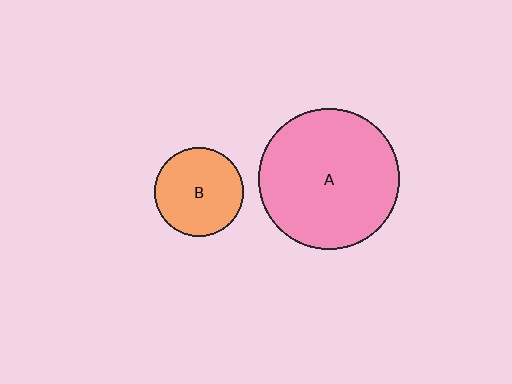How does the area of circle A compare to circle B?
Approximately 2.5 times.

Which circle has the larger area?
Circle A (pink).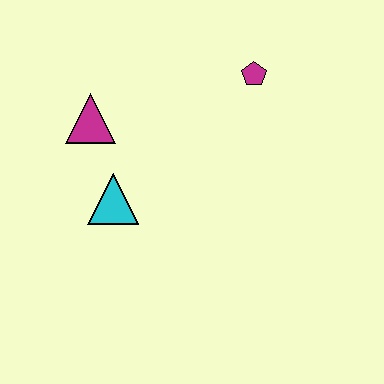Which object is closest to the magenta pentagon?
The magenta triangle is closest to the magenta pentagon.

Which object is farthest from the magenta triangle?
The magenta pentagon is farthest from the magenta triangle.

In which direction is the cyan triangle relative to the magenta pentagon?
The cyan triangle is to the left of the magenta pentagon.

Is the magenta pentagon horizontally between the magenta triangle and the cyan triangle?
No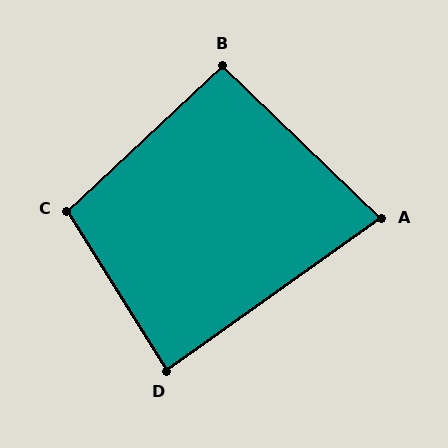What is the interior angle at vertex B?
Approximately 93 degrees (approximately right).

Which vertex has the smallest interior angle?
A, at approximately 79 degrees.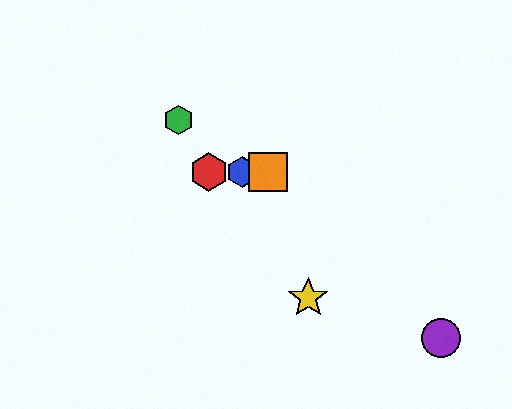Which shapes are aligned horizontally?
The red hexagon, the blue hexagon, the orange square are aligned horizontally.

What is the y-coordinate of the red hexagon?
The red hexagon is at y≈172.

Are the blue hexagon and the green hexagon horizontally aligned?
No, the blue hexagon is at y≈172 and the green hexagon is at y≈120.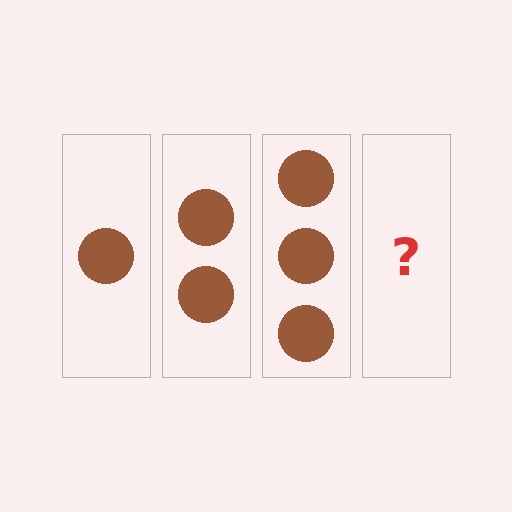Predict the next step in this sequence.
The next step is 4 circles.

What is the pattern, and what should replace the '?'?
The pattern is that each step adds one more circle. The '?' should be 4 circles.